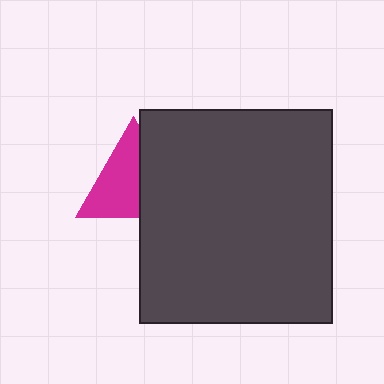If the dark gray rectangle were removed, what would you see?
You would see the complete magenta triangle.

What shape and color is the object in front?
The object in front is a dark gray rectangle.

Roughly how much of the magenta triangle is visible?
About half of it is visible (roughly 60%).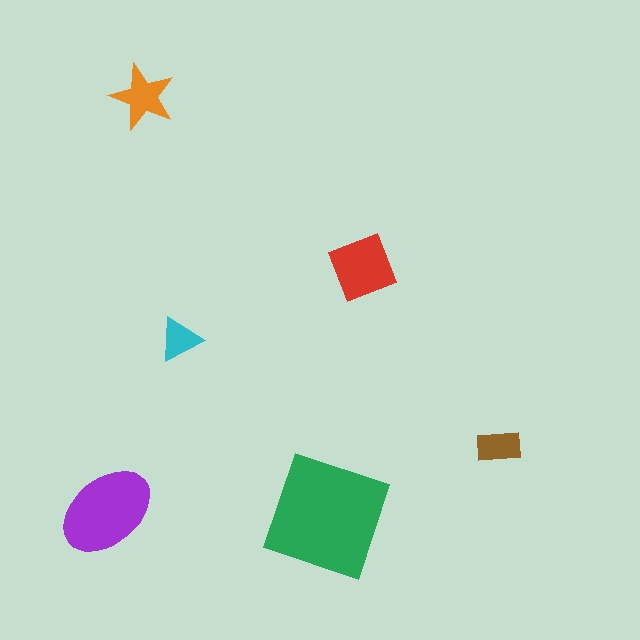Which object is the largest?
The green square.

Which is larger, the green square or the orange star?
The green square.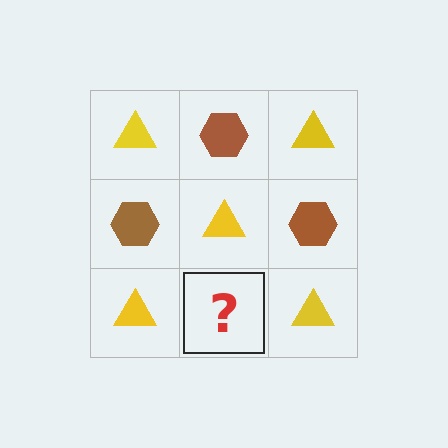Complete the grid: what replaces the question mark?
The question mark should be replaced with a brown hexagon.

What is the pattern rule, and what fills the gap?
The rule is that it alternates yellow triangle and brown hexagon in a checkerboard pattern. The gap should be filled with a brown hexagon.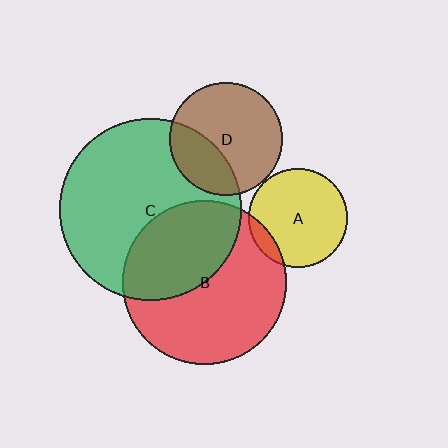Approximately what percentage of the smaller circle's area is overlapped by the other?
Approximately 10%.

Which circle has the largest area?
Circle C (green).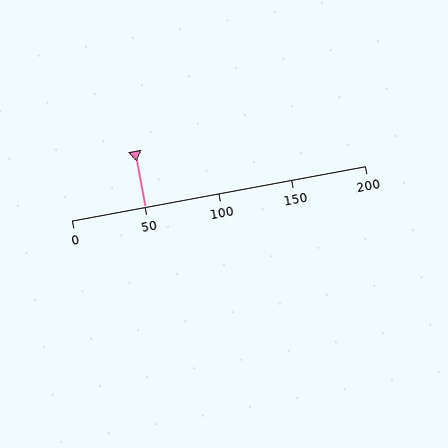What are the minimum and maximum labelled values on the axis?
The axis runs from 0 to 200.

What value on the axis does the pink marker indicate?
The marker indicates approximately 50.